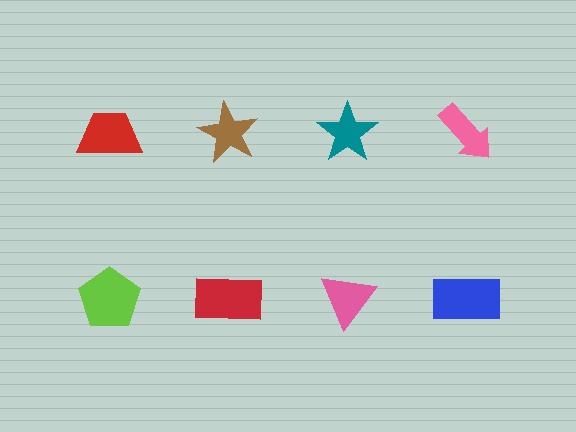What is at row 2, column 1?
A lime pentagon.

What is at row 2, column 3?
A pink triangle.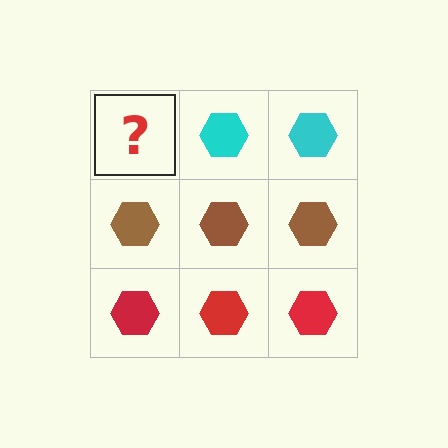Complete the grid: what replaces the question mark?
The question mark should be replaced with a cyan hexagon.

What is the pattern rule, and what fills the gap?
The rule is that each row has a consistent color. The gap should be filled with a cyan hexagon.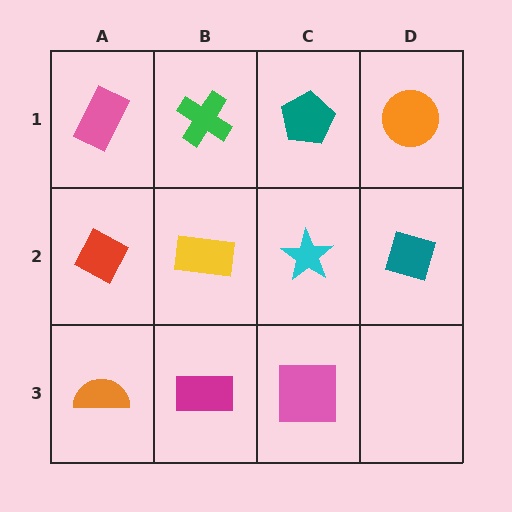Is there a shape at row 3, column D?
No, that cell is empty.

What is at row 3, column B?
A magenta rectangle.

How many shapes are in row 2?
4 shapes.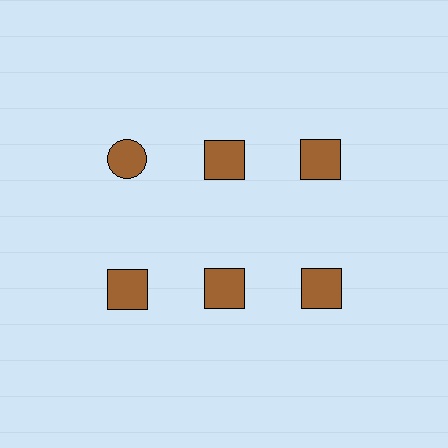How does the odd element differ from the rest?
It has a different shape: circle instead of square.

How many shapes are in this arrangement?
There are 6 shapes arranged in a grid pattern.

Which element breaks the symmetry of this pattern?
The brown circle in the top row, leftmost column breaks the symmetry. All other shapes are brown squares.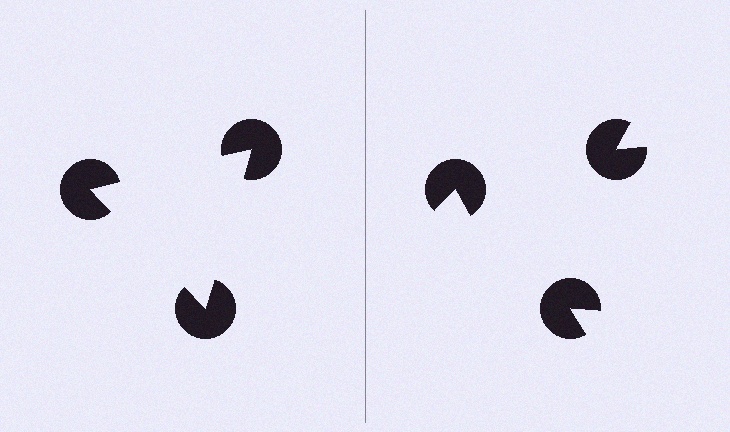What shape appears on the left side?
An illusory triangle.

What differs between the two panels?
The pac-man discs are positioned identically on both sides; only the wedge orientations differ. On the left they align to a triangle; on the right they are misaligned.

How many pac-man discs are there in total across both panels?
6 — 3 on each side.